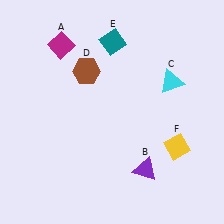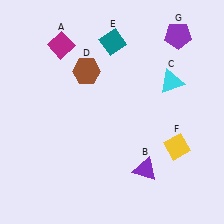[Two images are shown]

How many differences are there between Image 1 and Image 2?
There is 1 difference between the two images.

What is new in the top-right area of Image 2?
A purple pentagon (G) was added in the top-right area of Image 2.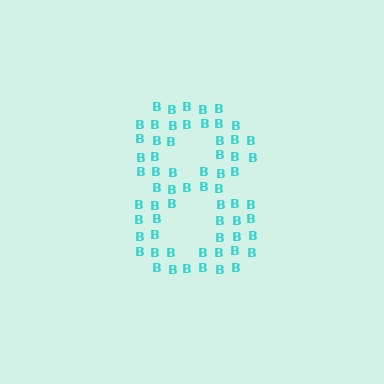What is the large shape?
The large shape is the digit 8.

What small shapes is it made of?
It is made of small letter B's.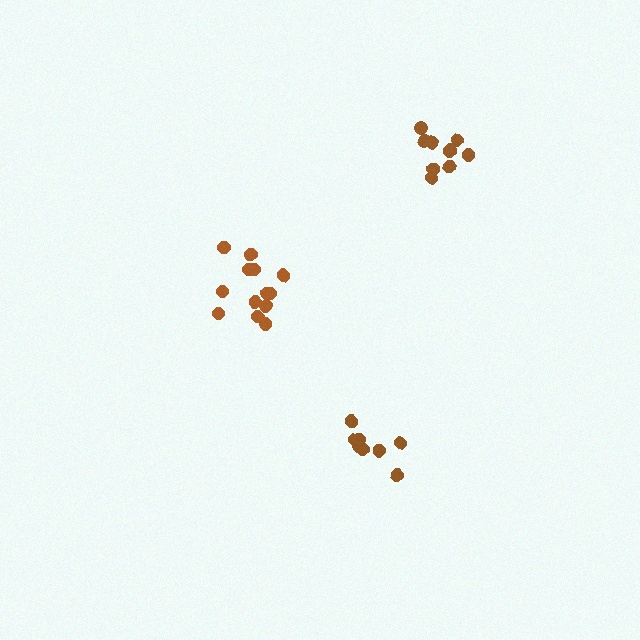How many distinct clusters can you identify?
There are 3 distinct clusters.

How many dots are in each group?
Group 1: 13 dots, Group 2: 8 dots, Group 3: 10 dots (31 total).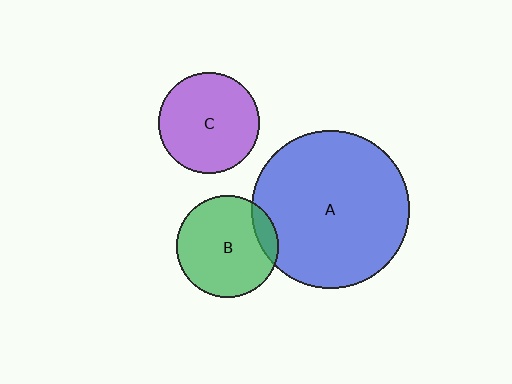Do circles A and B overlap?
Yes.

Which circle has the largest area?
Circle A (blue).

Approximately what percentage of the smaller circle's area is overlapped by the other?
Approximately 10%.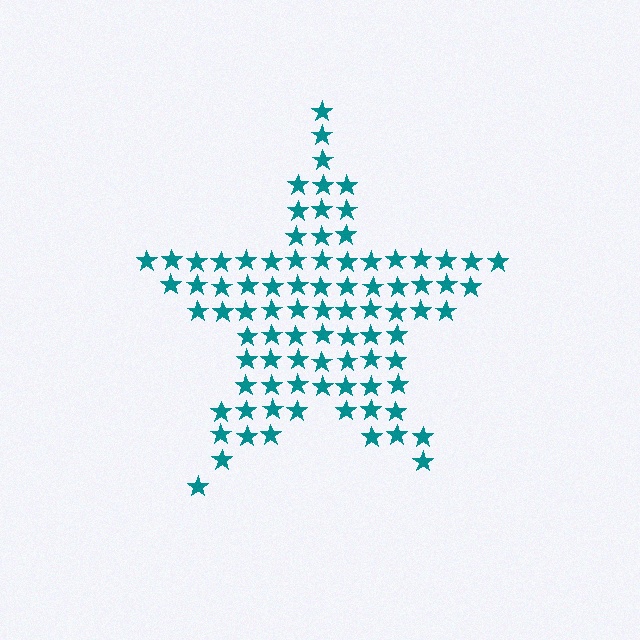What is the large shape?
The large shape is a star.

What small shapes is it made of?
It is made of small stars.